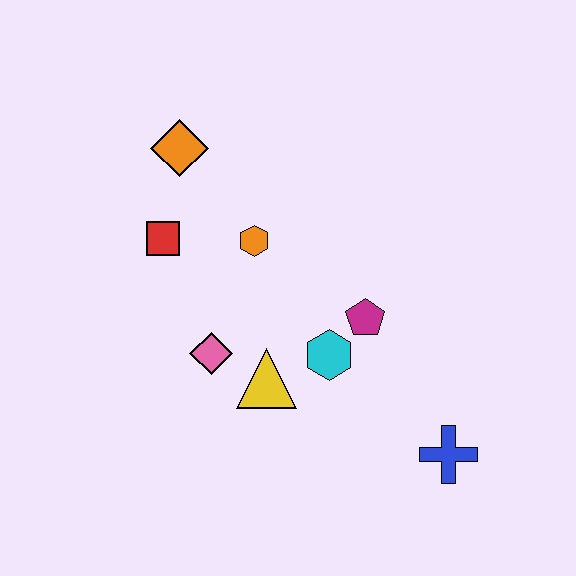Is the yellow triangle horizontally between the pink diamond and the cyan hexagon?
Yes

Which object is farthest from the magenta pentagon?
The orange diamond is farthest from the magenta pentagon.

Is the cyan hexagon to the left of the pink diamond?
No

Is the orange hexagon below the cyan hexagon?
No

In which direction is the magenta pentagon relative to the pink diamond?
The magenta pentagon is to the right of the pink diamond.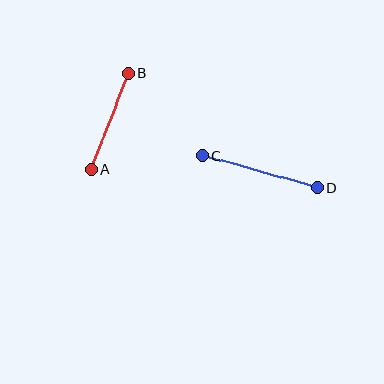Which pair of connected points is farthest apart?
Points C and D are farthest apart.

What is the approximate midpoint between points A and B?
The midpoint is at approximately (110, 121) pixels.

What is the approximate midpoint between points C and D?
The midpoint is at approximately (260, 172) pixels.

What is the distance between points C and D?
The distance is approximately 119 pixels.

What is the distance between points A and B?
The distance is approximately 103 pixels.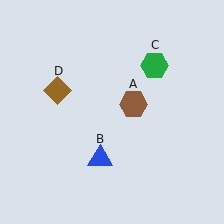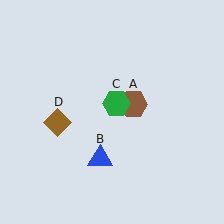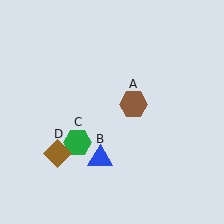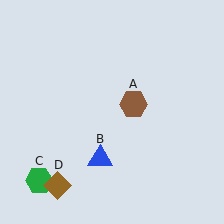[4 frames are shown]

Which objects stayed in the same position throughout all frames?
Brown hexagon (object A) and blue triangle (object B) remained stationary.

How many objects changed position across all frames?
2 objects changed position: green hexagon (object C), brown diamond (object D).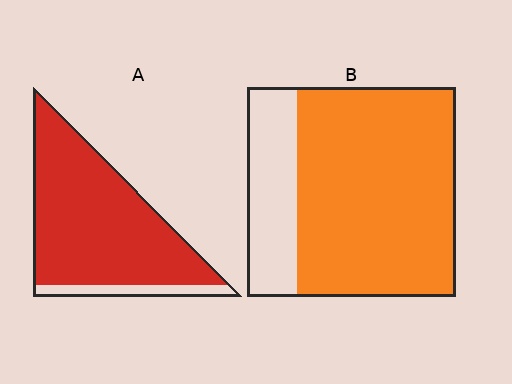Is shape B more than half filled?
Yes.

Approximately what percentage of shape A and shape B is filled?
A is approximately 90% and B is approximately 75%.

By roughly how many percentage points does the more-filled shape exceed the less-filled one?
By roughly 15 percentage points (A over B).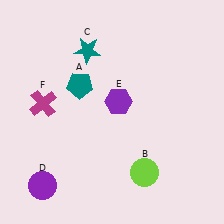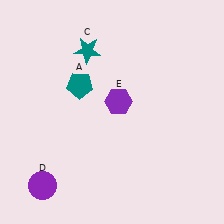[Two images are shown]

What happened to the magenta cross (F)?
The magenta cross (F) was removed in Image 2. It was in the top-left area of Image 1.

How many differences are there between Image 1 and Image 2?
There are 2 differences between the two images.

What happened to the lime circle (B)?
The lime circle (B) was removed in Image 2. It was in the bottom-right area of Image 1.